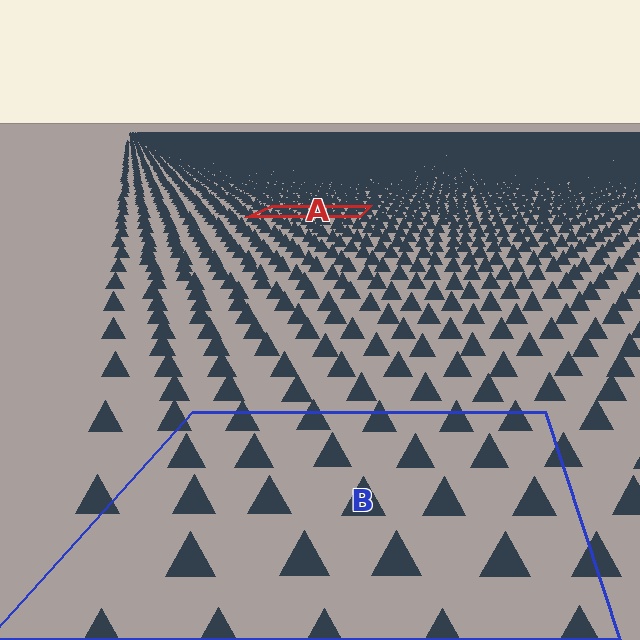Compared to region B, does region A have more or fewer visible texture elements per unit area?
Region A has more texture elements per unit area — they are packed more densely because it is farther away.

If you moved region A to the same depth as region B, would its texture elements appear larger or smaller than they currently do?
They would appear larger. At a closer depth, the same texture elements are projected at a bigger on-screen size.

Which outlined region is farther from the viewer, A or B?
Region A is farther from the viewer — the texture elements inside it appear smaller and more densely packed.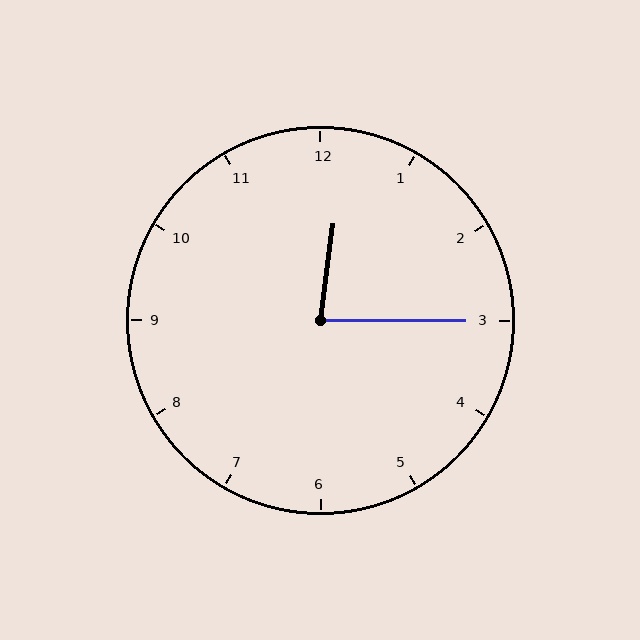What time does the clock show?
12:15.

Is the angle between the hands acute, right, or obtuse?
It is acute.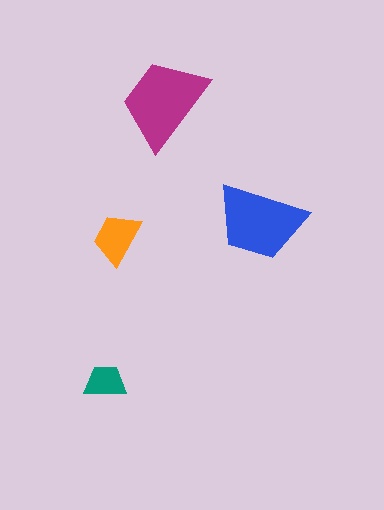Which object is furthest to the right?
The blue trapezoid is rightmost.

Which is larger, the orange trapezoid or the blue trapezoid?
The blue one.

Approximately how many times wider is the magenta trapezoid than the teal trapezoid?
About 2 times wider.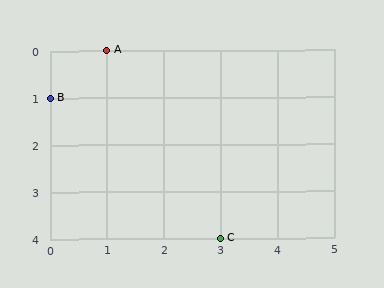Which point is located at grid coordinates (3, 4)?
Point C is at (3, 4).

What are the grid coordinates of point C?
Point C is at grid coordinates (3, 4).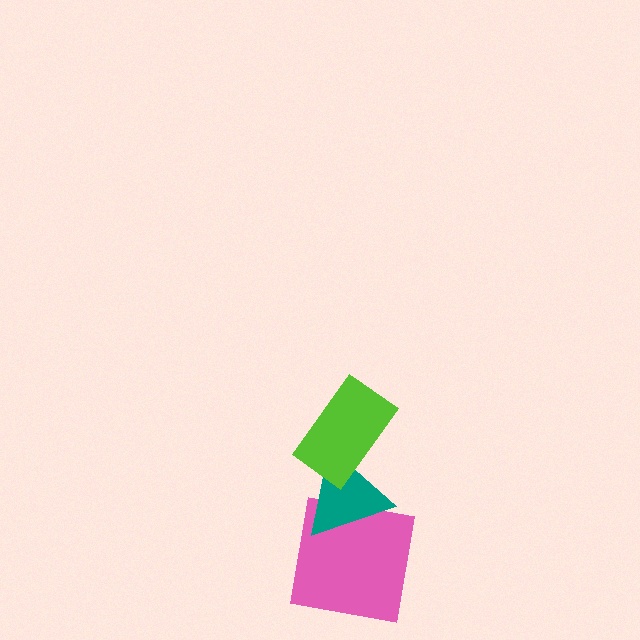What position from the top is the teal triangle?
The teal triangle is 2nd from the top.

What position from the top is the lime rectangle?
The lime rectangle is 1st from the top.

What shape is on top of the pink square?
The teal triangle is on top of the pink square.